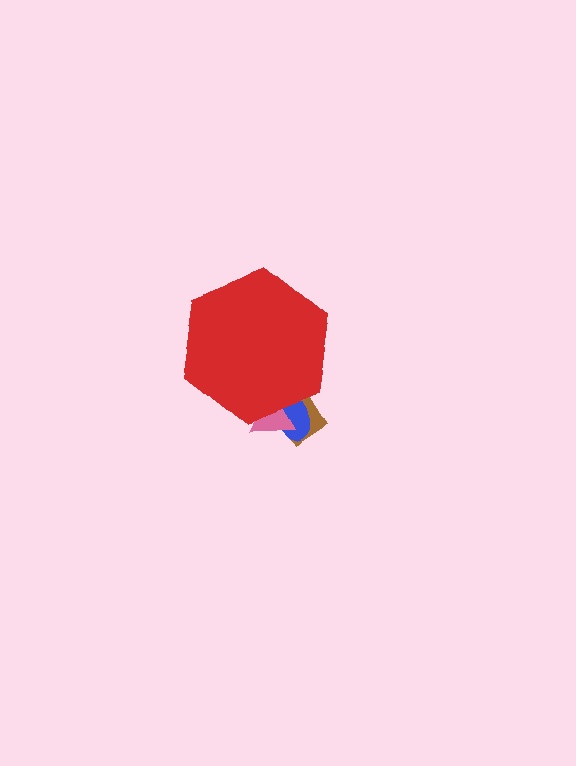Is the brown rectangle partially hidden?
Yes, the brown rectangle is partially hidden behind the red hexagon.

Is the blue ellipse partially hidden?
Yes, the blue ellipse is partially hidden behind the red hexagon.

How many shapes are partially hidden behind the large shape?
3 shapes are partially hidden.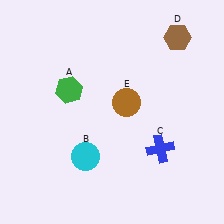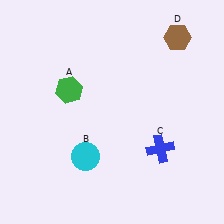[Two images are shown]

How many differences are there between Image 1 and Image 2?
There is 1 difference between the two images.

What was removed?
The brown circle (E) was removed in Image 2.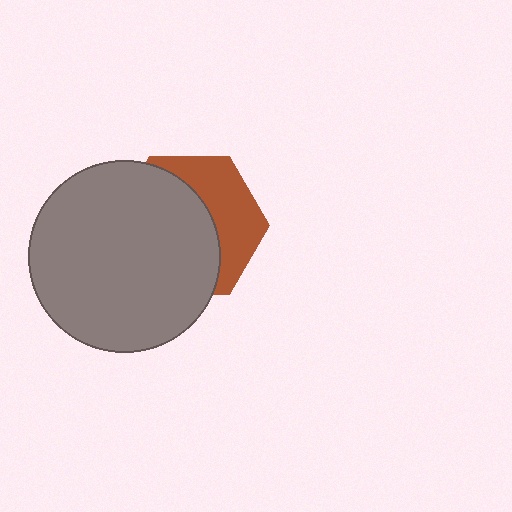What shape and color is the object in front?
The object in front is a gray circle.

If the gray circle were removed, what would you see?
You would see the complete brown hexagon.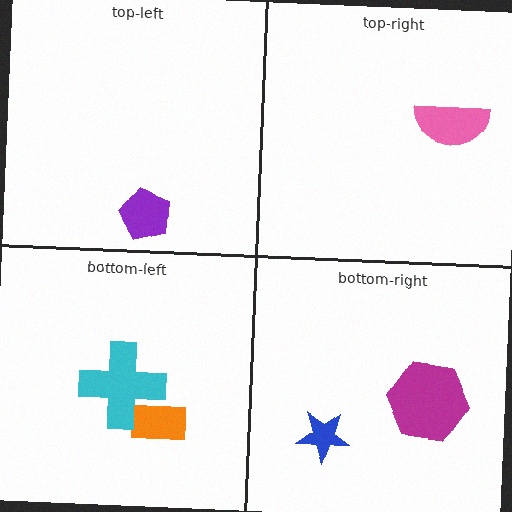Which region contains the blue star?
The bottom-right region.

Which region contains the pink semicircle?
The top-right region.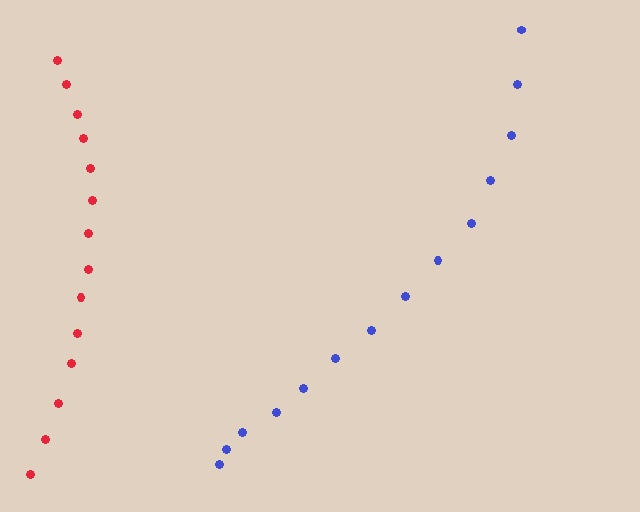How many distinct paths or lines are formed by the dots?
There are 2 distinct paths.